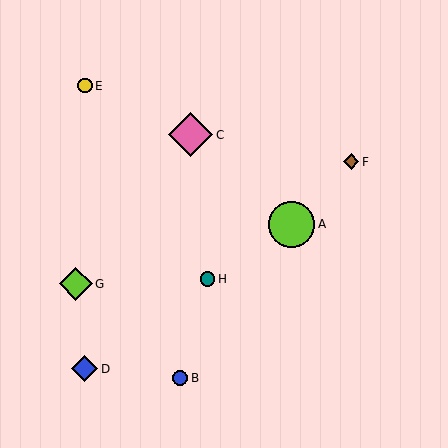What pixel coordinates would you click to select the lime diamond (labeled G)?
Click at (76, 284) to select the lime diamond G.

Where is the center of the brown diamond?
The center of the brown diamond is at (351, 162).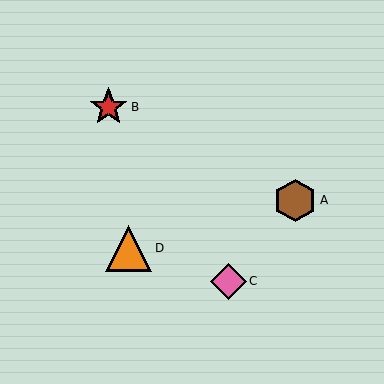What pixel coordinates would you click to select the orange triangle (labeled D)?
Click at (129, 248) to select the orange triangle D.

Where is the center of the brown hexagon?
The center of the brown hexagon is at (295, 200).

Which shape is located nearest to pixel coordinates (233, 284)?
The pink diamond (labeled C) at (228, 281) is nearest to that location.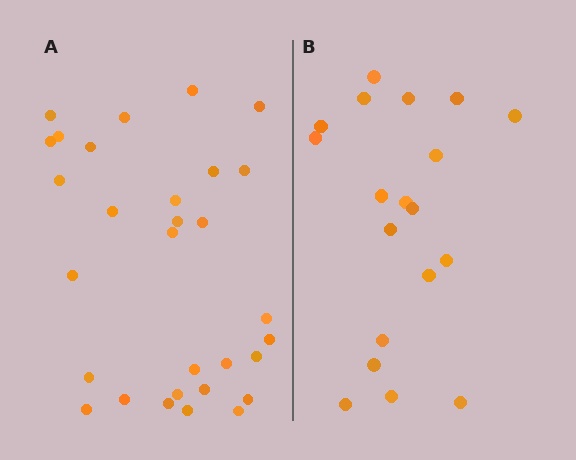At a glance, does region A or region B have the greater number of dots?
Region A (the left region) has more dots.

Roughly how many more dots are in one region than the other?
Region A has roughly 12 or so more dots than region B.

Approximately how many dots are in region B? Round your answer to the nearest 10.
About 20 dots. (The exact count is 19, which rounds to 20.)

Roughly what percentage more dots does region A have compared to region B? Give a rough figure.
About 60% more.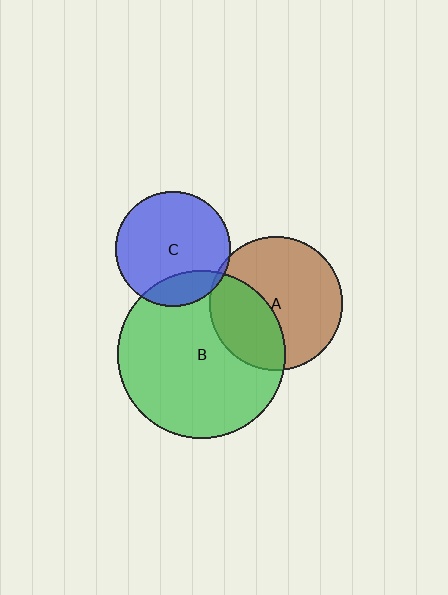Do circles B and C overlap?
Yes.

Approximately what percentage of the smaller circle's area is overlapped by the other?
Approximately 20%.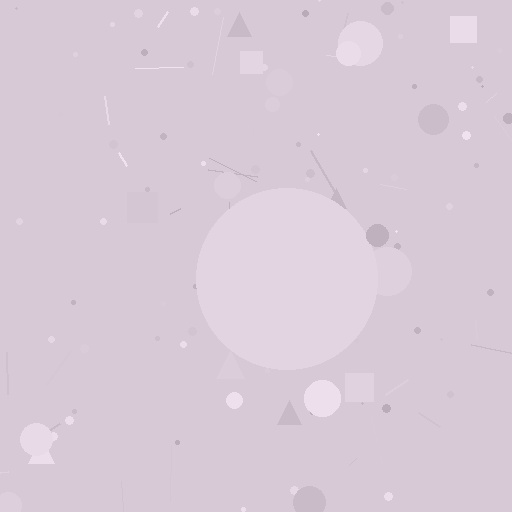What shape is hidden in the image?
A circle is hidden in the image.